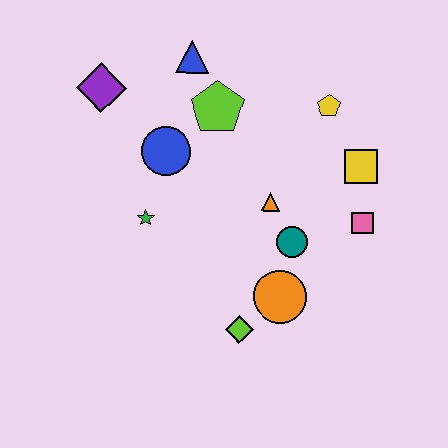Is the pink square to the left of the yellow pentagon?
No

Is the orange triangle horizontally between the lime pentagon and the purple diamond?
No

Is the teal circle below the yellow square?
Yes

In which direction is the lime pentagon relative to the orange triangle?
The lime pentagon is above the orange triangle.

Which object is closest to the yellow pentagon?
The yellow square is closest to the yellow pentagon.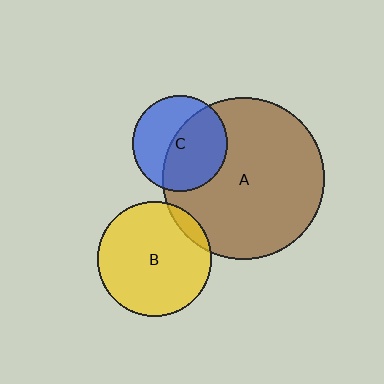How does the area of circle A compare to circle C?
Approximately 2.9 times.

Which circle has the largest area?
Circle A (brown).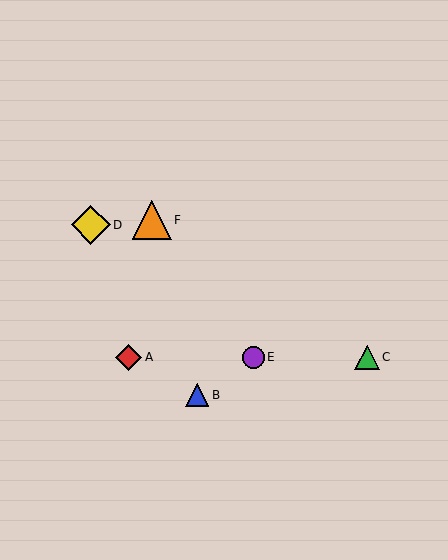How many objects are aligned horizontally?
3 objects (A, C, E) are aligned horizontally.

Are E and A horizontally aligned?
Yes, both are at y≈357.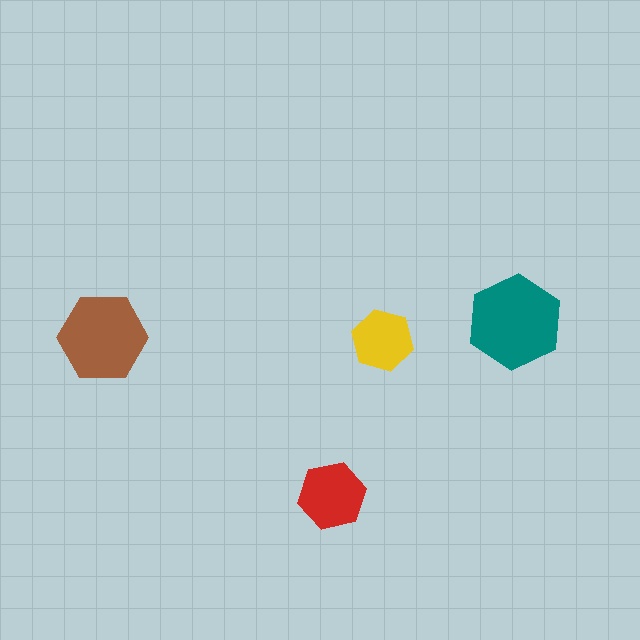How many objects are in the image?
There are 4 objects in the image.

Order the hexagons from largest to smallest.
the teal one, the brown one, the red one, the yellow one.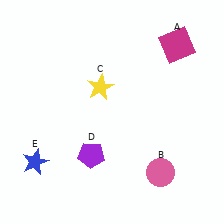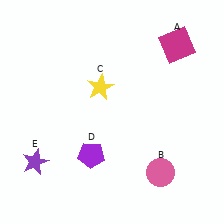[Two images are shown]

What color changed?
The star (E) changed from blue in Image 1 to purple in Image 2.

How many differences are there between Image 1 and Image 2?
There is 1 difference between the two images.